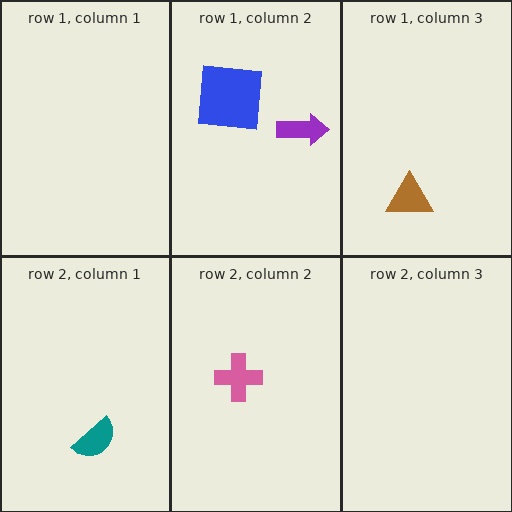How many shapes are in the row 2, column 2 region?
1.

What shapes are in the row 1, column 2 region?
The blue square, the purple arrow.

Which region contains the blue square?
The row 1, column 2 region.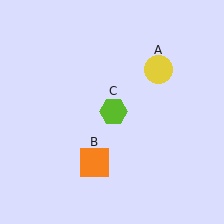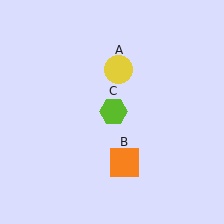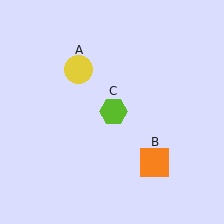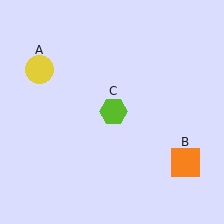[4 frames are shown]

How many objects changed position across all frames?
2 objects changed position: yellow circle (object A), orange square (object B).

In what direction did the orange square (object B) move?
The orange square (object B) moved right.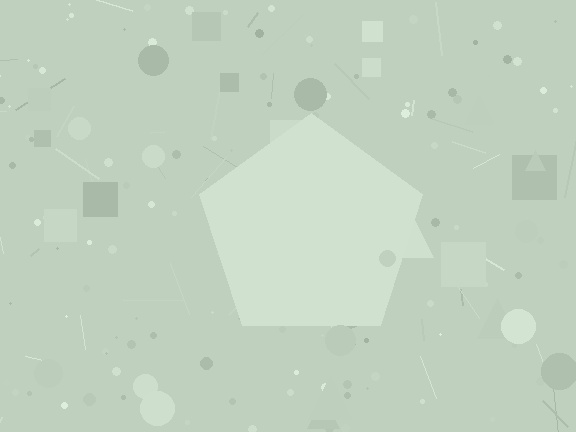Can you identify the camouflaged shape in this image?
The camouflaged shape is a pentagon.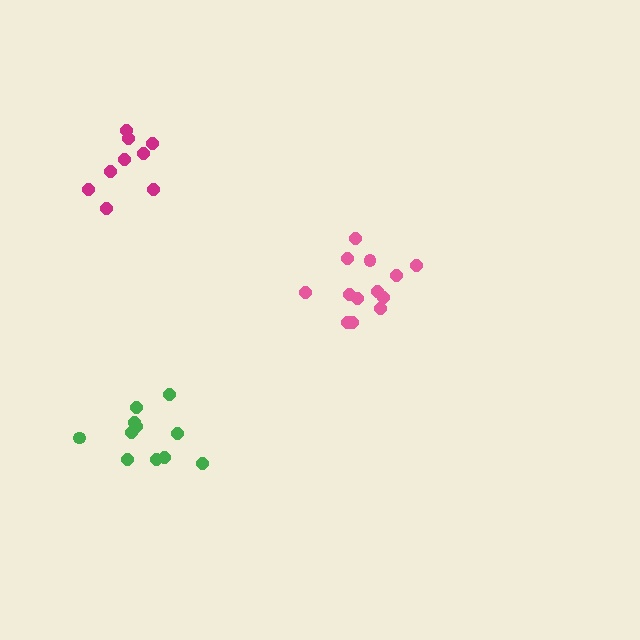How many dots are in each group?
Group 1: 11 dots, Group 2: 13 dots, Group 3: 9 dots (33 total).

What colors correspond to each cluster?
The clusters are colored: green, pink, magenta.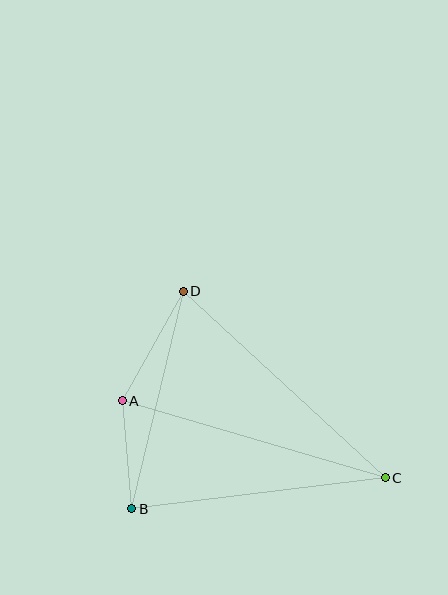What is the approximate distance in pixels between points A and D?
The distance between A and D is approximately 125 pixels.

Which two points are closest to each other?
Points A and B are closest to each other.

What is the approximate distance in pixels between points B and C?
The distance between B and C is approximately 255 pixels.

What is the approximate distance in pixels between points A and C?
The distance between A and C is approximately 274 pixels.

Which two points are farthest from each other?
Points C and D are farthest from each other.